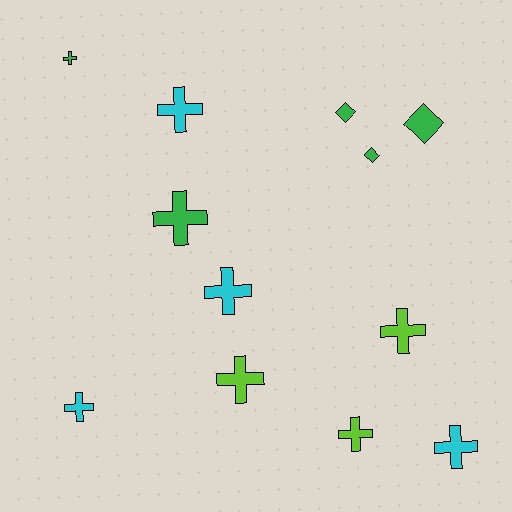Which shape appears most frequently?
Cross, with 9 objects.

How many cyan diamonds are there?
There are no cyan diamonds.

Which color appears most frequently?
Green, with 5 objects.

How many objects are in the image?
There are 12 objects.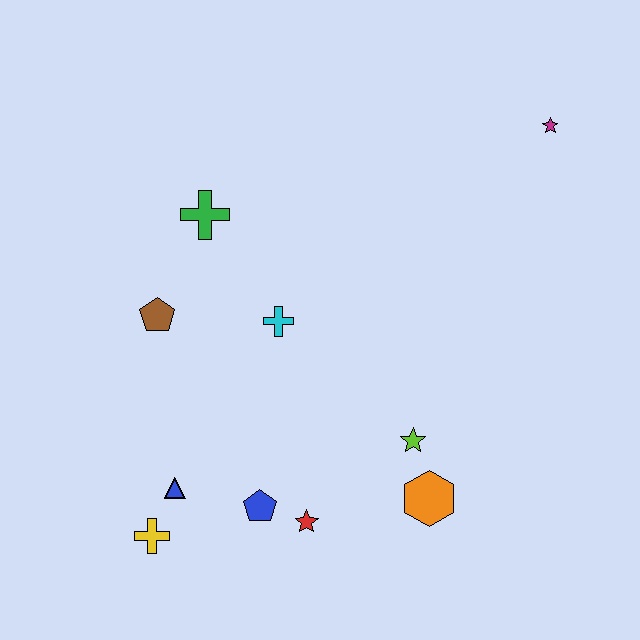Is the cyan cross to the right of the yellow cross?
Yes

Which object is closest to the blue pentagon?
The red star is closest to the blue pentagon.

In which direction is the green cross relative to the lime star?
The green cross is above the lime star.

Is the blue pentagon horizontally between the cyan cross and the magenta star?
No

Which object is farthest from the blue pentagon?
The magenta star is farthest from the blue pentagon.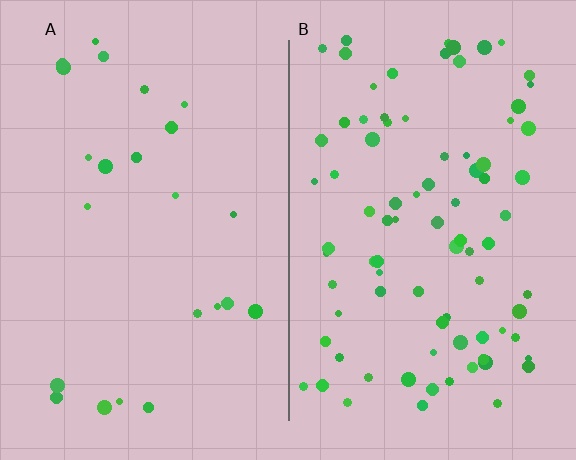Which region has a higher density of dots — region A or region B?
B (the right).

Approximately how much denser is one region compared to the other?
Approximately 3.6× — region B over region A.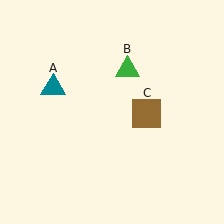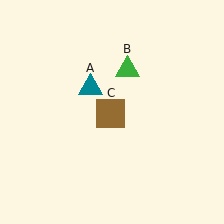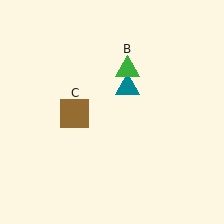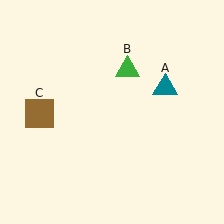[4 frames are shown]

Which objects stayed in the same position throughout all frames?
Green triangle (object B) remained stationary.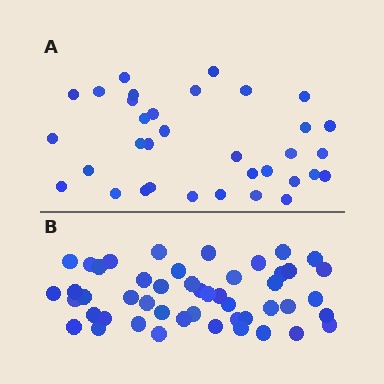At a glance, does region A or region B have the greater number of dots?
Region B (the bottom region) has more dots.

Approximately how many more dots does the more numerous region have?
Region B has approximately 15 more dots than region A.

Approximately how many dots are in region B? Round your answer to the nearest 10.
About 50 dots. (The exact count is 48, which rounds to 50.)